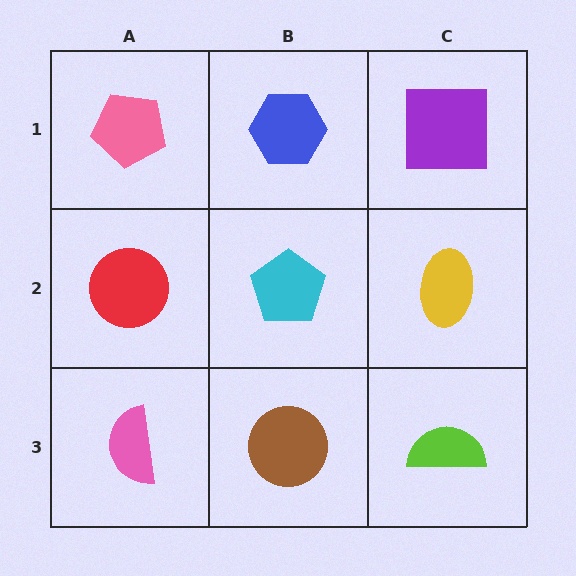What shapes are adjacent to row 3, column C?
A yellow ellipse (row 2, column C), a brown circle (row 3, column B).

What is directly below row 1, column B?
A cyan pentagon.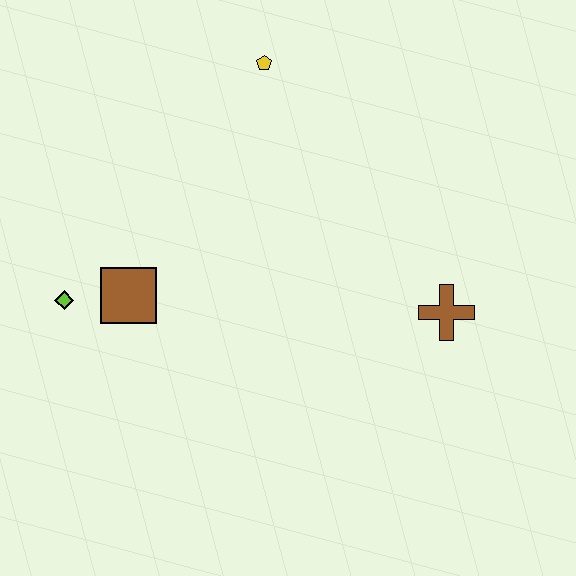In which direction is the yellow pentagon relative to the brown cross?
The yellow pentagon is above the brown cross.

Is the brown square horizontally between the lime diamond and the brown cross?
Yes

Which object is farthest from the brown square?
The brown cross is farthest from the brown square.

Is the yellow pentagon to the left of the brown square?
No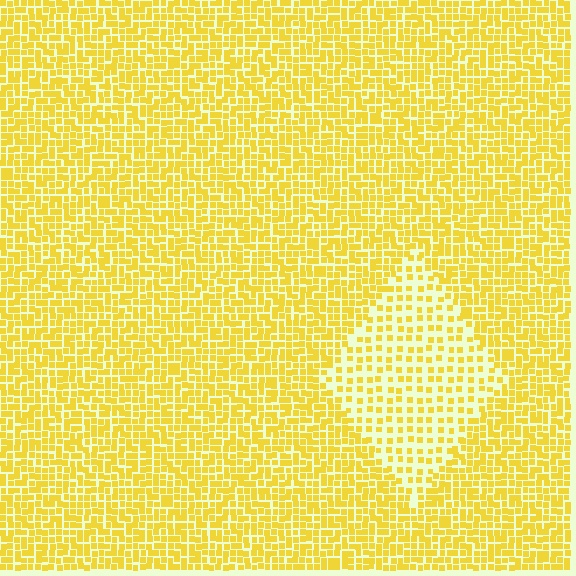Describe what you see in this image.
The image contains small yellow elements arranged at two different densities. A diamond-shaped region is visible where the elements are less densely packed than the surrounding area.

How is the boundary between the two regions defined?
The boundary is defined by a change in element density (approximately 2.1x ratio). All elements are the same color, size, and shape.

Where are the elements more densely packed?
The elements are more densely packed outside the diamond boundary.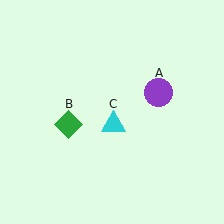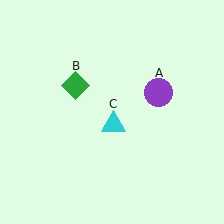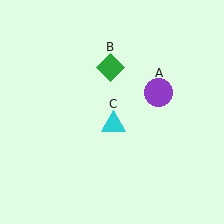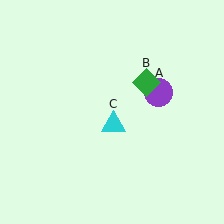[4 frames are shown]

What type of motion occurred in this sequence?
The green diamond (object B) rotated clockwise around the center of the scene.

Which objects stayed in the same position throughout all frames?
Purple circle (object A) and cyan triangle (object C) remained stationary.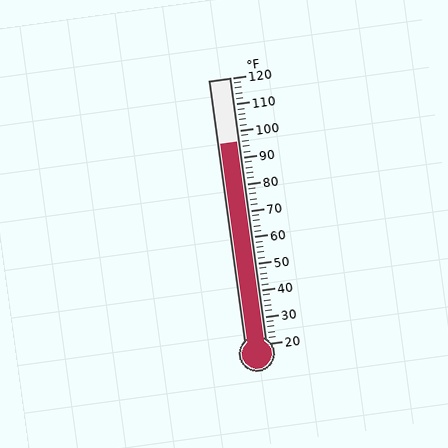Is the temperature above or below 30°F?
The temperature is above 30°F.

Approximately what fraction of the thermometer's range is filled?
The thermometer is filled to approximately 75% of its range.